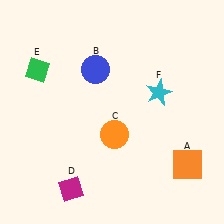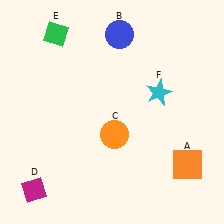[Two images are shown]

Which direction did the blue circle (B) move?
The blue circle (B) moved up.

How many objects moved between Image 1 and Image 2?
3 objects moved between the two images.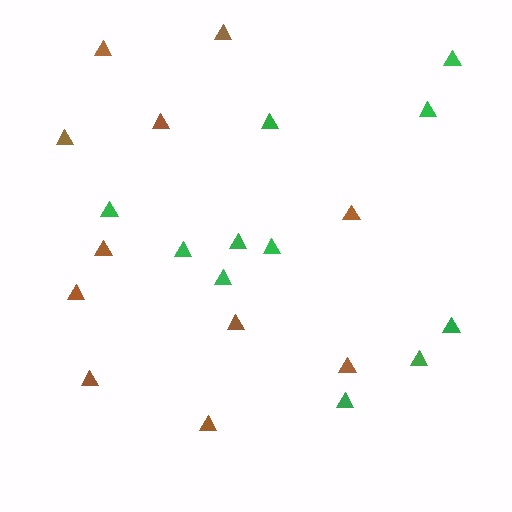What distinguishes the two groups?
There are 2 groups: one group of green triangles (11) and one group of brown triangles (11).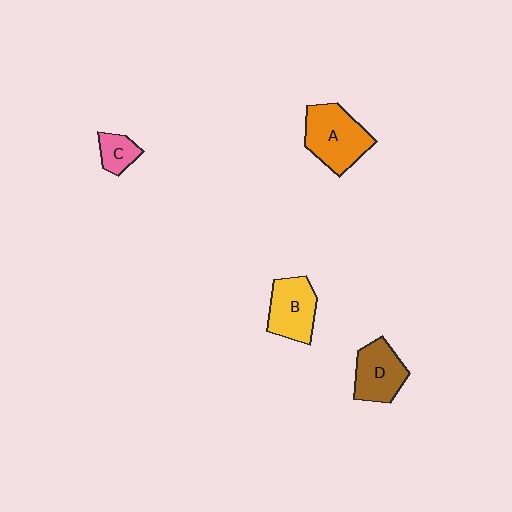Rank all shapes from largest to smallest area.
From largest to smallest: A (orange), B (yellow), D (brown), C (pink).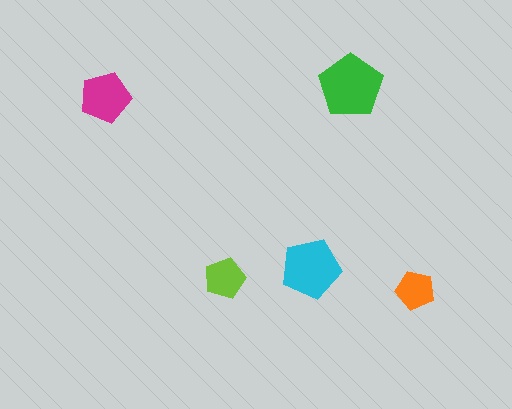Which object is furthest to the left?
The magenta pentagon is leftmost.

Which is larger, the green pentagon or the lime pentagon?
The green one.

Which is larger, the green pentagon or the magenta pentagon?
The green one.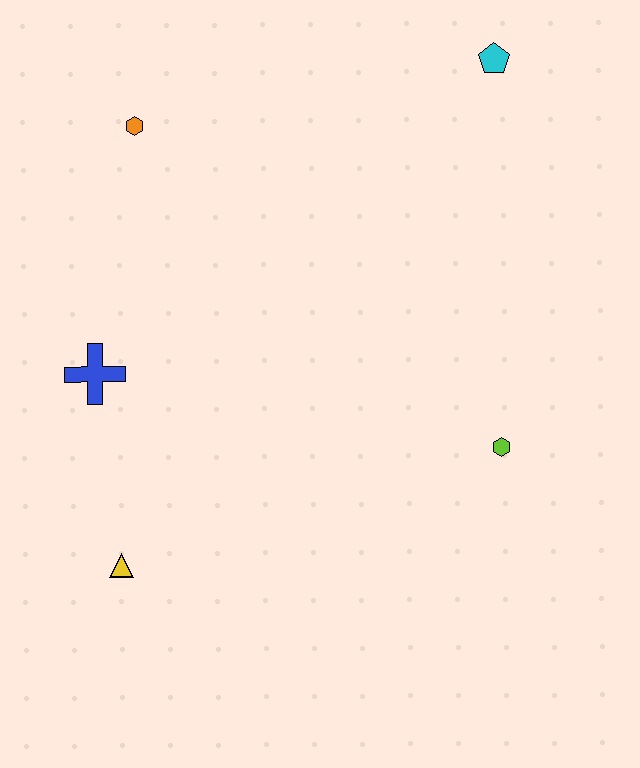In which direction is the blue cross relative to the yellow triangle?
The blue cross is above the yellow triangle.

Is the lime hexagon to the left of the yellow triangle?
No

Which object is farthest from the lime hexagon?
The orange hexagon is farthest from the lime hexagon.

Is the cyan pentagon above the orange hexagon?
Yes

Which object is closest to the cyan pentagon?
The orange hexagon is closest to the cyan pentagon.